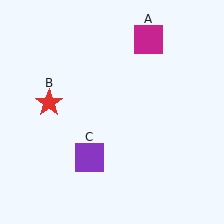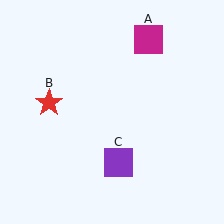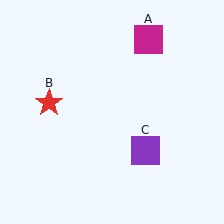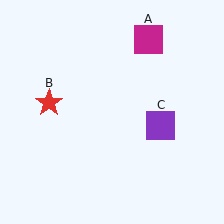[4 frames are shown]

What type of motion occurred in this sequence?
The purple square (object C) rotated counterclockwise around the center of the scene.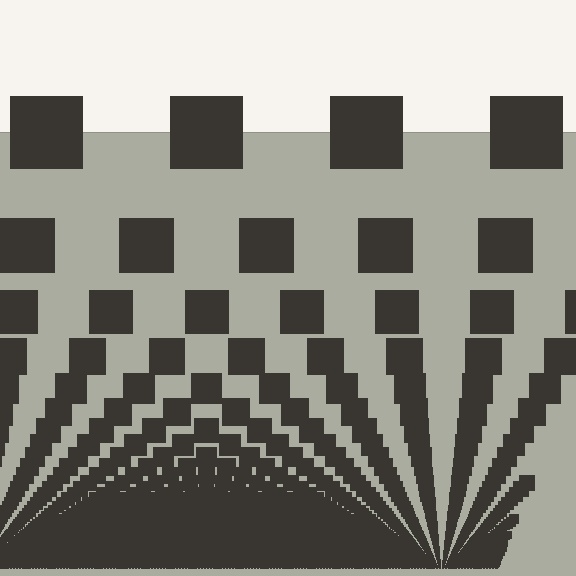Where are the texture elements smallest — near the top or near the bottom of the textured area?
Near the bottom.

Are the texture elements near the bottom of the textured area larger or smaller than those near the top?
Smaller. The gradient is inverted — elements near the bottom are smaller and denser.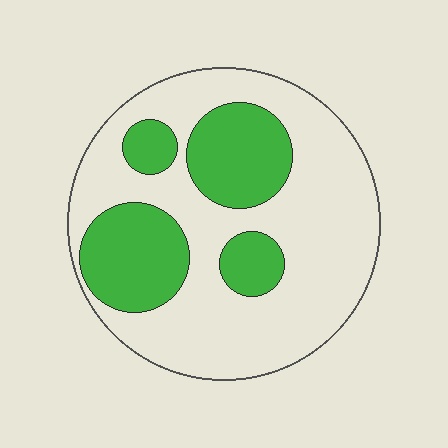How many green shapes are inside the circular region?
4.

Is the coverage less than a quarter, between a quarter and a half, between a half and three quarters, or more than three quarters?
Between a quarter and a half.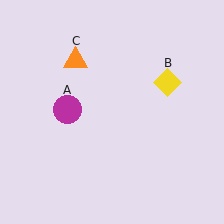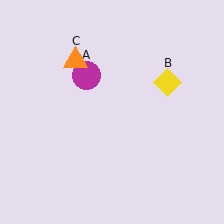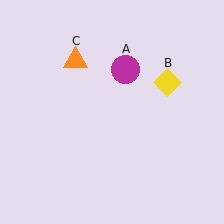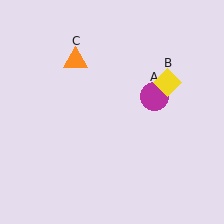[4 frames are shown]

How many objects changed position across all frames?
1 object changed position: magenta circle (object A).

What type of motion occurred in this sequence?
The magenta circle (object A) rotated clockwise around the center of the scene.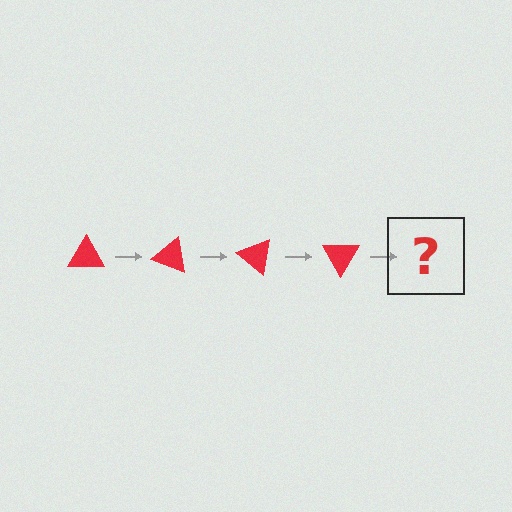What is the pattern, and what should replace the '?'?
The pattern is that the triangle rotates 20 degrees each step. The '?' should be a red triangle rotated 80 degrees.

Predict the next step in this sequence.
The next step is a red triangle rotated 80 degrees.